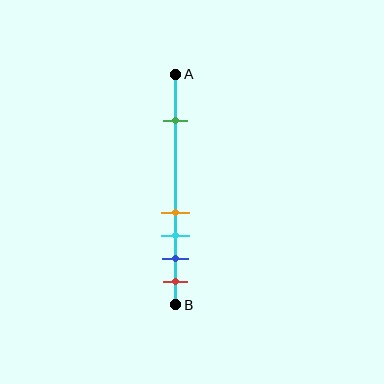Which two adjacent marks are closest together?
The orange and cyan marks are the closest adjacent pair.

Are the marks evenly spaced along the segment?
No, the marks are not evenly spaced.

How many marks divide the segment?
There are 5 marks dividing the segment.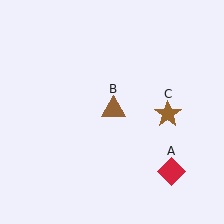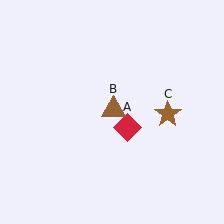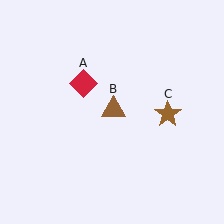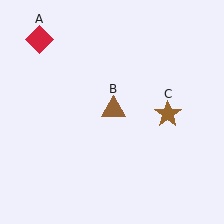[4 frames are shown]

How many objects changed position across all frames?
1 object changed position: red diamond (object A).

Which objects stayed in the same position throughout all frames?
Brown triangle (object B) and brown star (object C) remained stationary.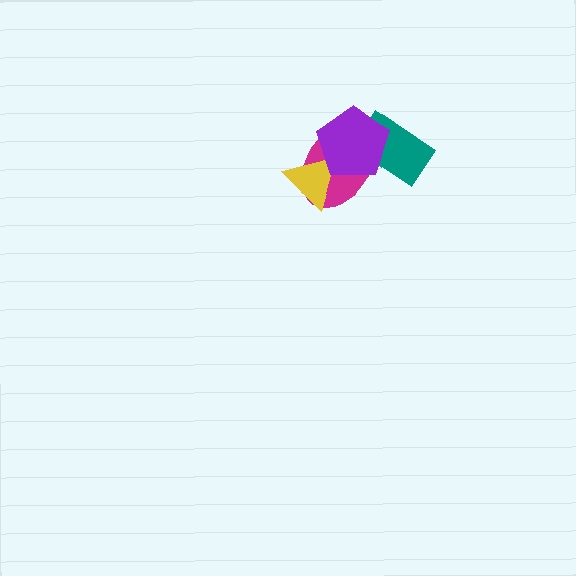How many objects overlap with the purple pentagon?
3 objects overlap with the purple pentagon.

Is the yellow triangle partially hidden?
Yes, it is partially covered by another shape.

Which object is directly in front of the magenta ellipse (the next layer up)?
The yellow triangle is directly in front of the magenta ellipse.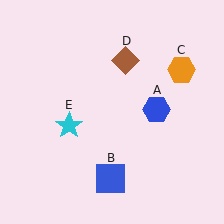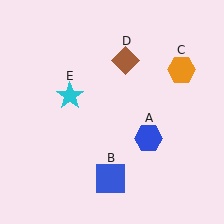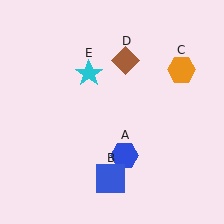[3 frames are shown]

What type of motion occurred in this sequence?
The blue hexagon (object A), cyan star (object E) rotated clockwise around the center of the scene.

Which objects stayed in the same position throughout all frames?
Blue square (object B) and orange hexagon (object C) and brown diamond (object D) remained stationary.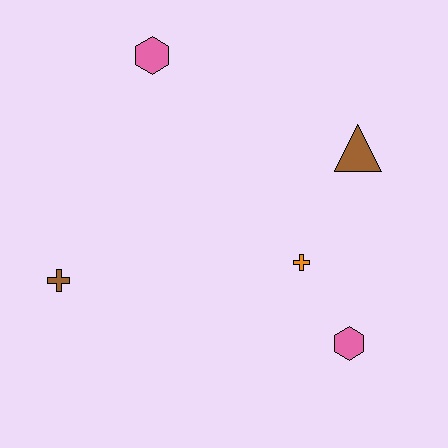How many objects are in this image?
There are 5 objects.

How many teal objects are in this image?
There are no teal objects.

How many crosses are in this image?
There are 2 crosses.